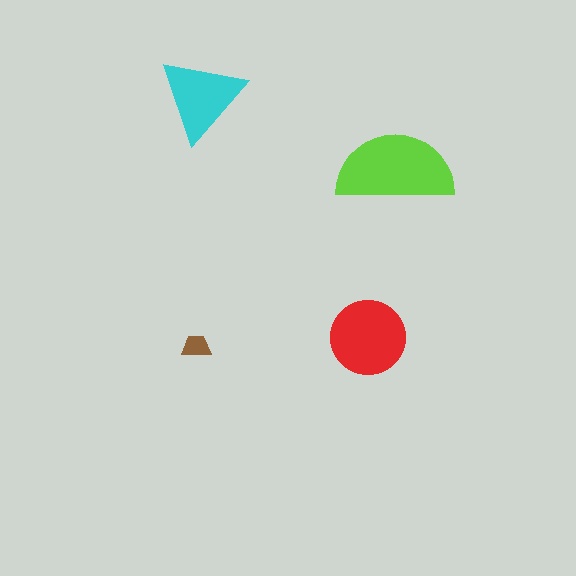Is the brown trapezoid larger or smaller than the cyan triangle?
Smaller.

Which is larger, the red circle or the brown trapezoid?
The red circle.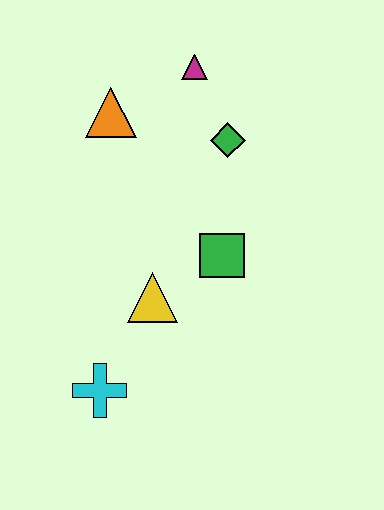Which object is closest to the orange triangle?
The magenta triangle is closest to the orange triangle.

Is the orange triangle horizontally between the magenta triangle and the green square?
No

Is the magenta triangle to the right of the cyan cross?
Yes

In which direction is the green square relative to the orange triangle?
The green square is below the orange triangle.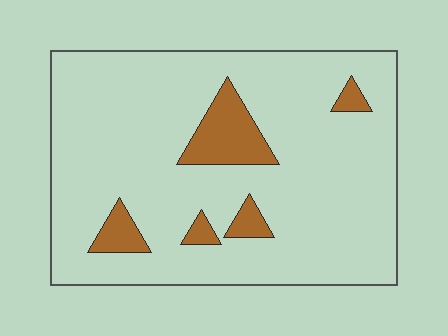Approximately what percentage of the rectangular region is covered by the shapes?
Approximately 10%.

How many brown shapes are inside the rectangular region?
5.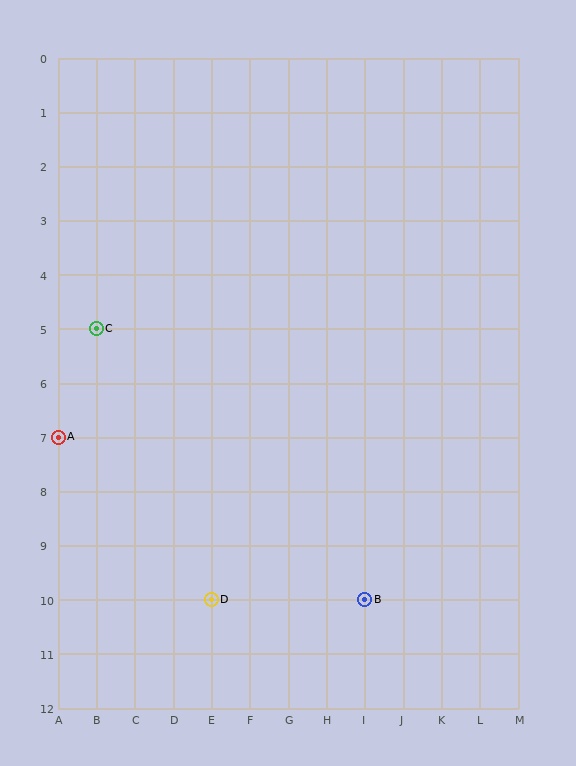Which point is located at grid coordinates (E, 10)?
Point D is at (E, 10).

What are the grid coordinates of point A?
Point A is at grid coordinates (A, 7).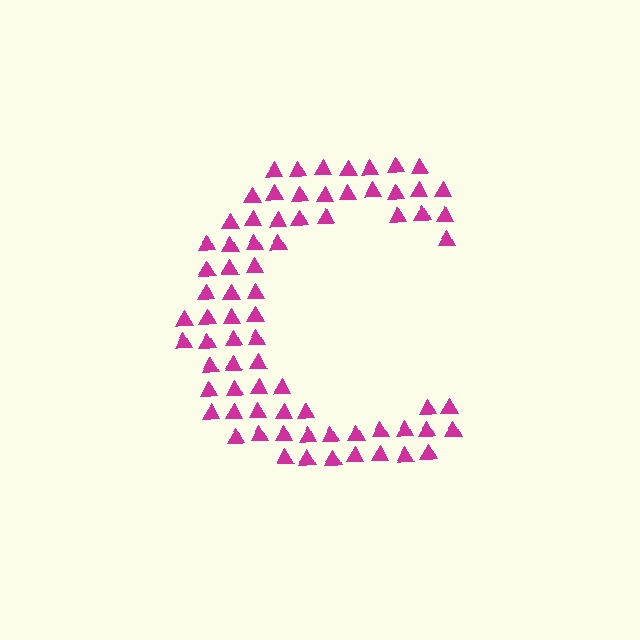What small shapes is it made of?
It is made of small triangles.